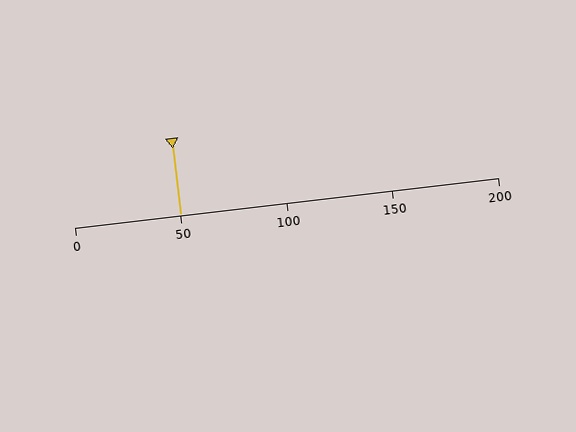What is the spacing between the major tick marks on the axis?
The major ticks are spaced 50 apart.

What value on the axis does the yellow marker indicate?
The marker indicates approximately 50.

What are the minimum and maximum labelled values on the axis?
The axis runs from 0 to 200.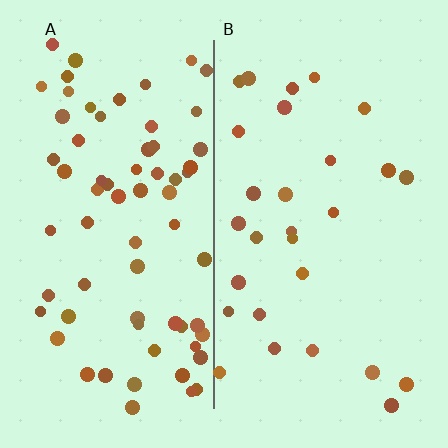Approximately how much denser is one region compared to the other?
Approximately 2.4× — region A over region B.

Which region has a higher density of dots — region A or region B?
A (the left).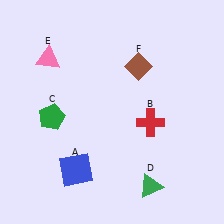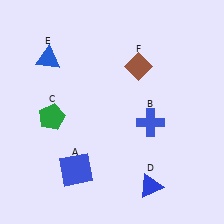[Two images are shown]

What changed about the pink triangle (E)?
In Image 1, E is pink. In Image 2, it changed to blue.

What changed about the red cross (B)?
In Image 1, B is red. In Image 2, it changed to blue.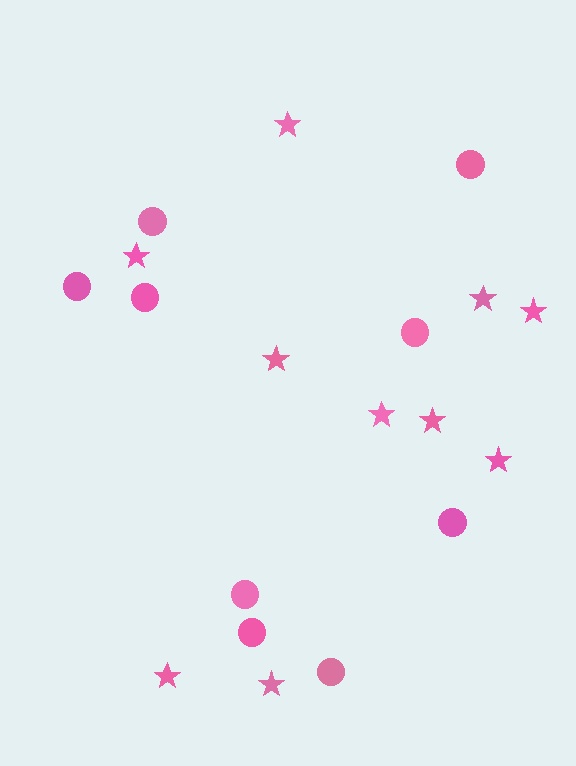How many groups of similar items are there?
There are 2 groups: one group of circles (9) and one group of stars (10).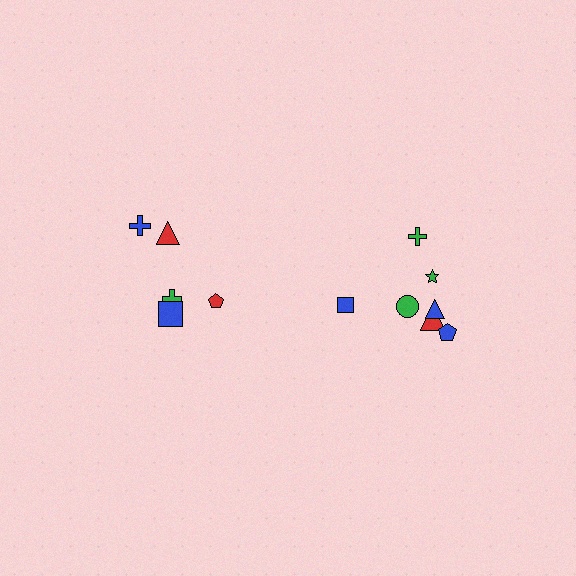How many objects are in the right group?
There are 7 objects.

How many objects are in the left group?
There are 5 objects.